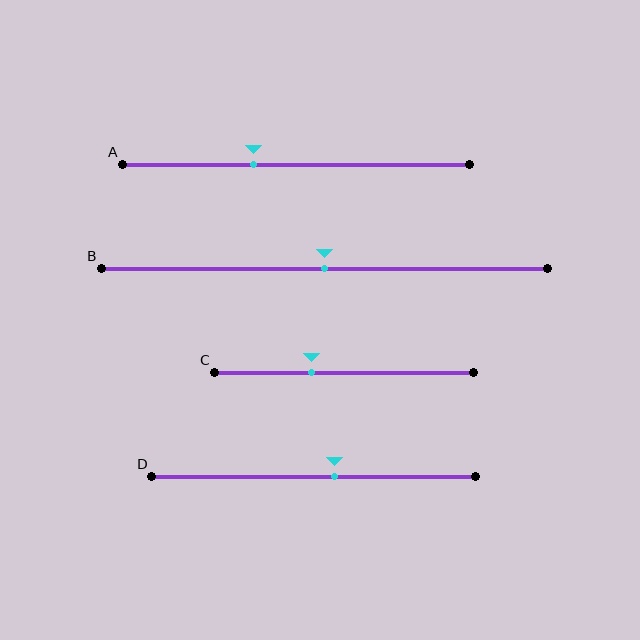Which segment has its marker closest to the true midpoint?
Segment B has its marker closest to the true midpoint.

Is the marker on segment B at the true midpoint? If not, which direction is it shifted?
Yes, the marker on segment B is at the true midpoint.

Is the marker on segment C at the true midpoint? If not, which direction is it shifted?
No, the marker on segment C is shifted to the left by about 12% of the segment length.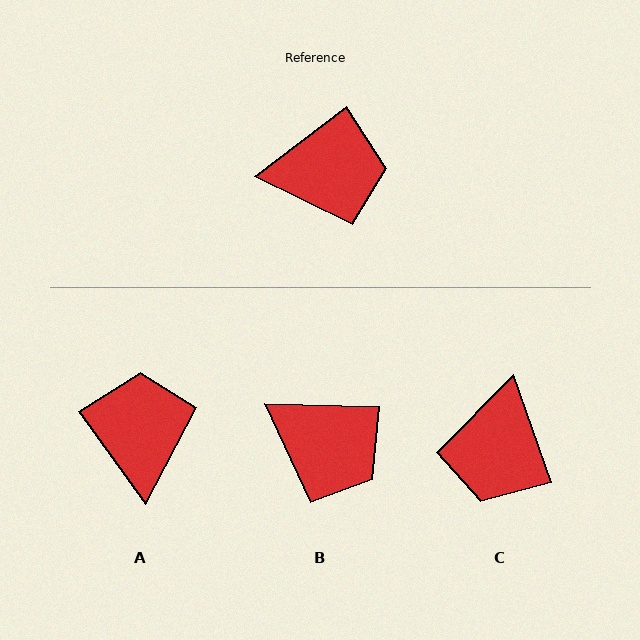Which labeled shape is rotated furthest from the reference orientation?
C, about 108 degrees away.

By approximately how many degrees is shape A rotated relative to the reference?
Approximately 89 degrees counter-clockwise.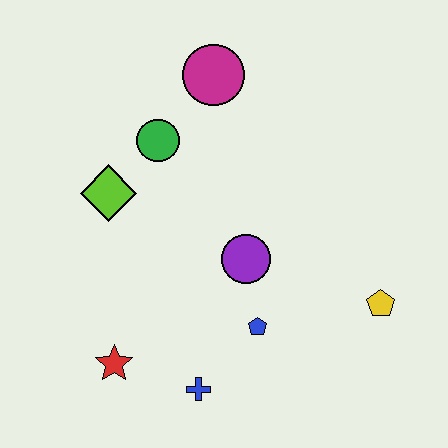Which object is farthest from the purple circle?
The magenta circle is farthest from the purple circle.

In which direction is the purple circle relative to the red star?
The purple circle is to the right of the red star.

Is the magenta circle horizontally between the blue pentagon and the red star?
Yes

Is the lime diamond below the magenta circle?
Yes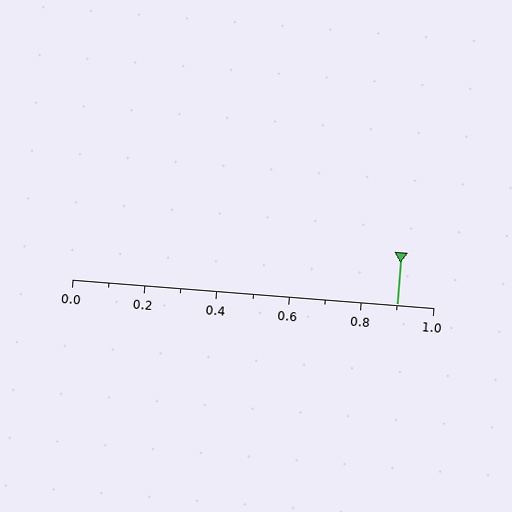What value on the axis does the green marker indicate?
The marker indicates approximately 0.9.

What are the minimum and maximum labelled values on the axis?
The axis runs from 0.0 to 1.0.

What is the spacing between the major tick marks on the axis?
The major ticks are spaced 0.2 apart.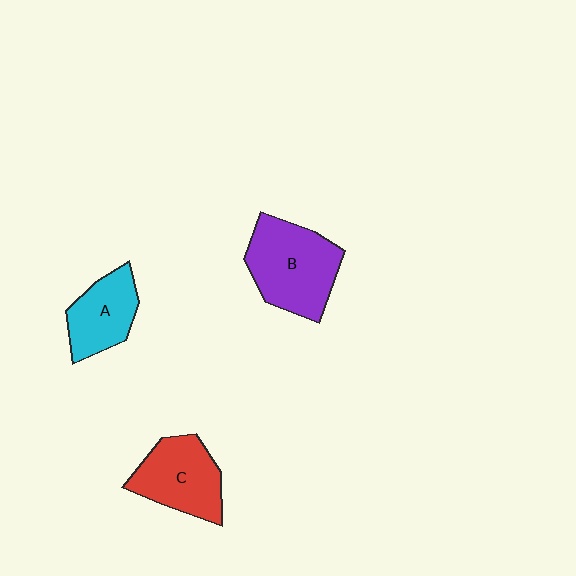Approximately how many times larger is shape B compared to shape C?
Approximately 1.3 times.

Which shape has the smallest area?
Shape A (cyan).